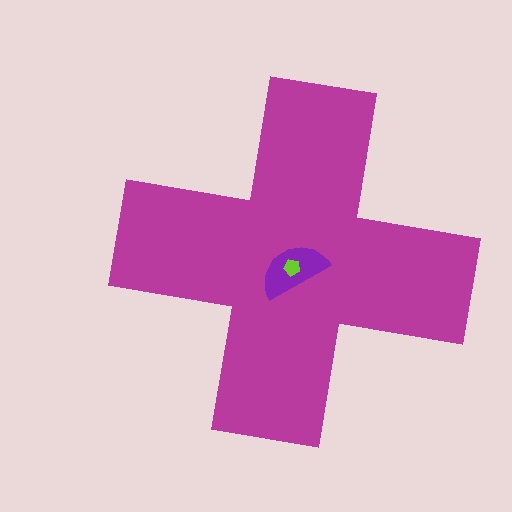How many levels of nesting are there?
3.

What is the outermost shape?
The magenta cross.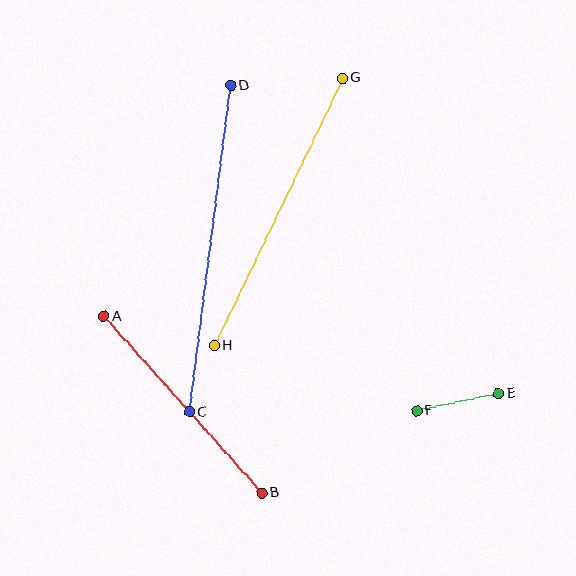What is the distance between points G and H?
The distance is approximately 296 pixels.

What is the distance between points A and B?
The distance is approximately 237 pixels.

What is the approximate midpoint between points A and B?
The midpoint is at approximately (183, 405) pixels.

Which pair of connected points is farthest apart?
Points C and D are farthest apart.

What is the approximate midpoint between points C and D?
The midpoint is at approximately (210, 249) pixels.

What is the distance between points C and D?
The distance is approximately 329 pixels.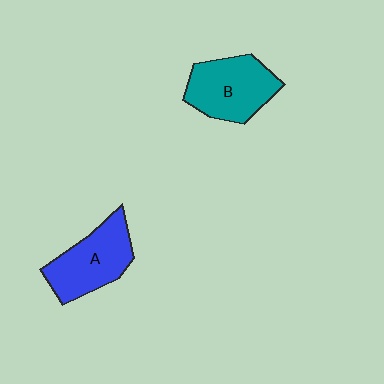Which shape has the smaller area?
Shape A (blue).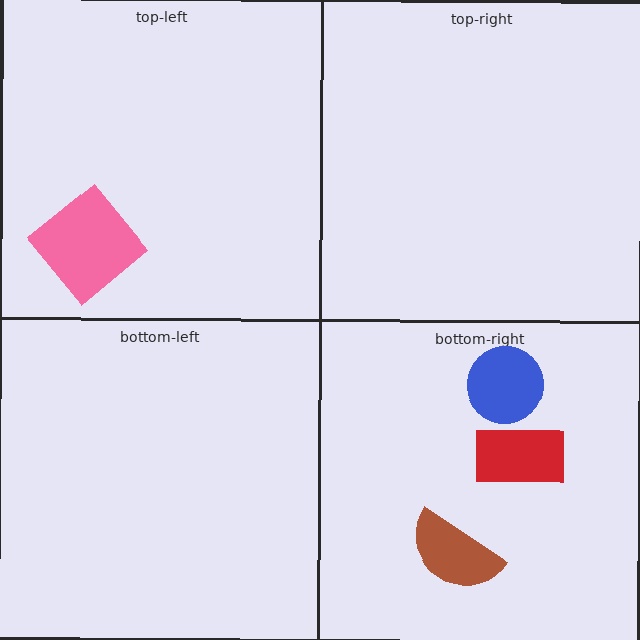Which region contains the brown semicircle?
The bottom-right region.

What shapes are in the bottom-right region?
The red rectangle, the brown semicircle, the blue circle.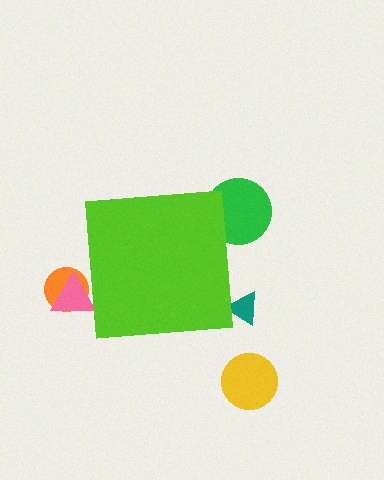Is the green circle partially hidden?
Yes, the green circle is partially hidden behind the lime square.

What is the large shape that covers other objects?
A lime square.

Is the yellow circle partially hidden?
No, the yellow circle is fully visible.